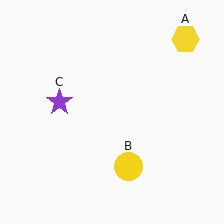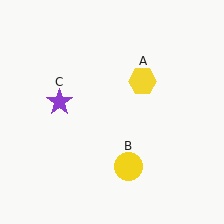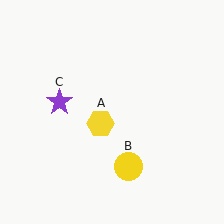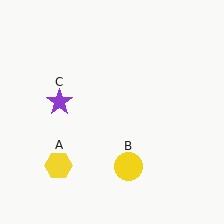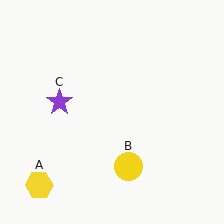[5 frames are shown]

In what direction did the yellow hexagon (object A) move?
The yellow hexagon (object A) moved down and to the left.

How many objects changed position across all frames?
1 object changed position: yellow hexagon (object A).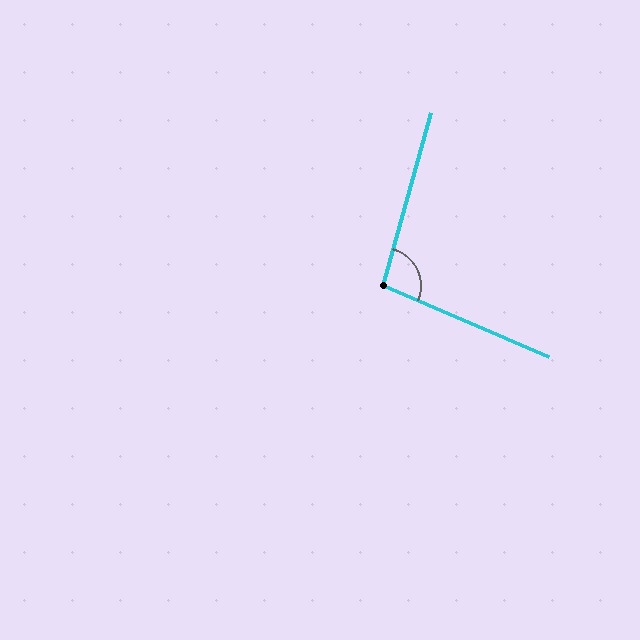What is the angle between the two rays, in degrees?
Approximately 98 degrees.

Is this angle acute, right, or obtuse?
It is obtuse.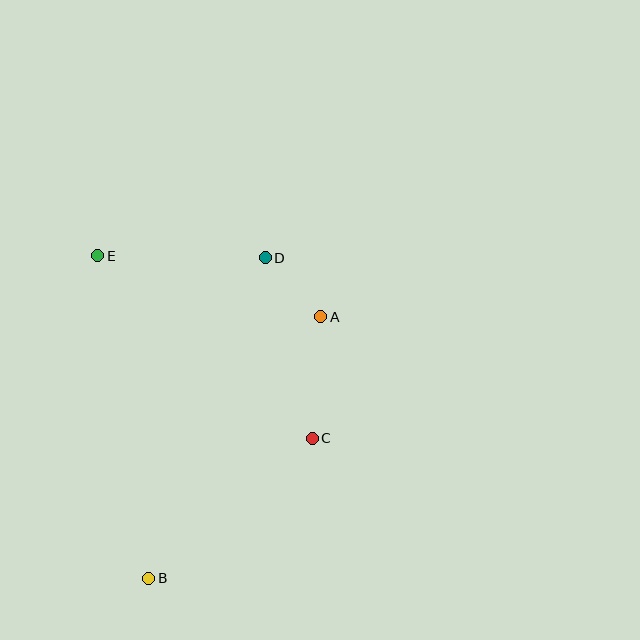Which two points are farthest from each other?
Points B and D are farthest from each other.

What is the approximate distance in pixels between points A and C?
The distance between A and C is approximately 122 pixels.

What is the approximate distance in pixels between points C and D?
The distance between C and D is approximately 187 pixels.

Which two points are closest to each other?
Points A and D are closest to each other.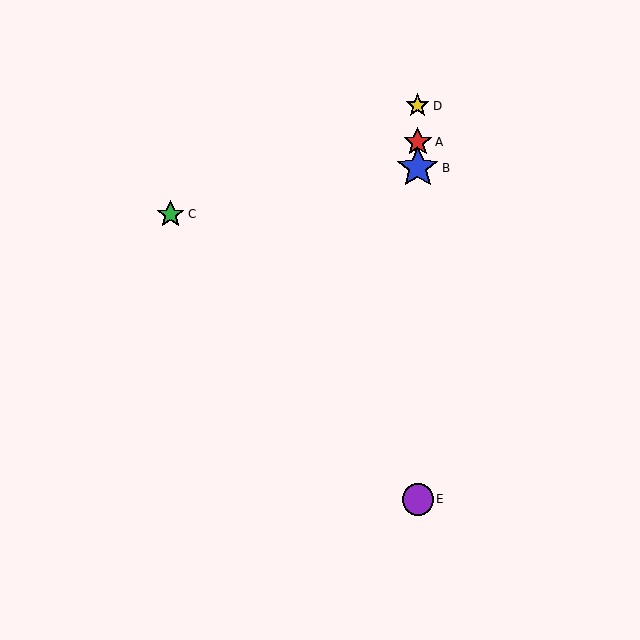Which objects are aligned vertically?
Objects A, B, D, E are aligned vertically.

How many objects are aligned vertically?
4 objects (A, B, D, E) are aligned vertically.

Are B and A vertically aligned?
Yes, both are at x≈418.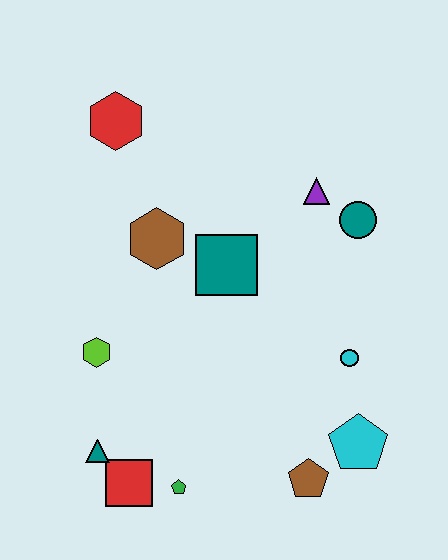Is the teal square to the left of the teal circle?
Yes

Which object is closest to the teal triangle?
The red square is closest to the teal triangle.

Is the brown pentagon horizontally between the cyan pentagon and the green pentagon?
Yes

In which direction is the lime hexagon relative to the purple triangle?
The lime hexagon is to the left of the purple triangle.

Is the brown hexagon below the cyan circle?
No